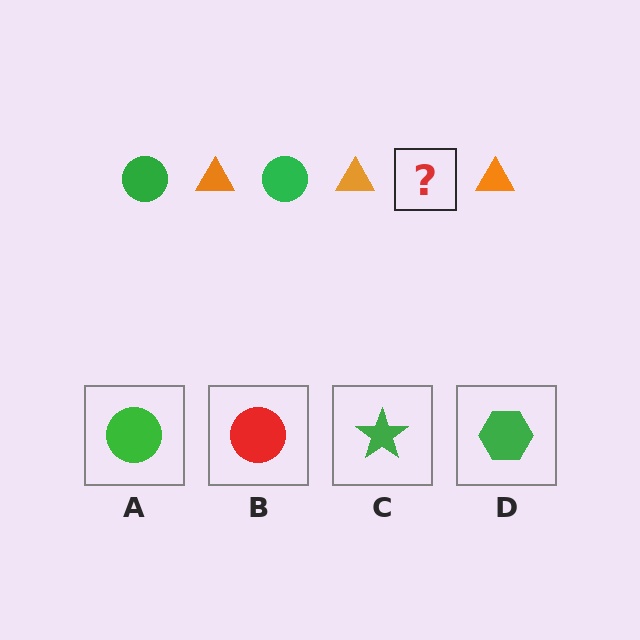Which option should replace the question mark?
Option A.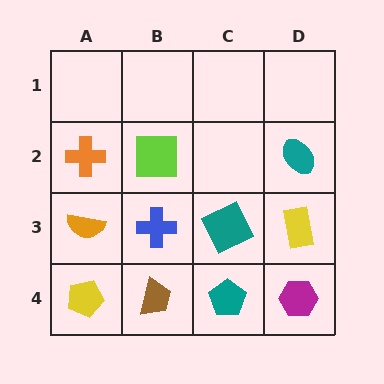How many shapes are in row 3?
4 shapes.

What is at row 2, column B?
A lime square.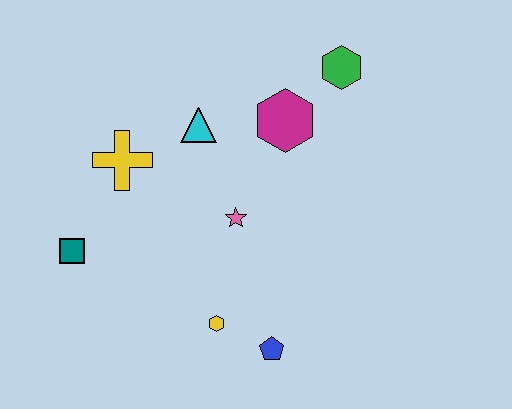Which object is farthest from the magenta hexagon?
The teal square is farthest from the magenta hexagon.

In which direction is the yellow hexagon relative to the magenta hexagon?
The yellow hexagon is below the magenta hexagon.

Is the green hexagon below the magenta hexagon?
No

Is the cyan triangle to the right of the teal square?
Yes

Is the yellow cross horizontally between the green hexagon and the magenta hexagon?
No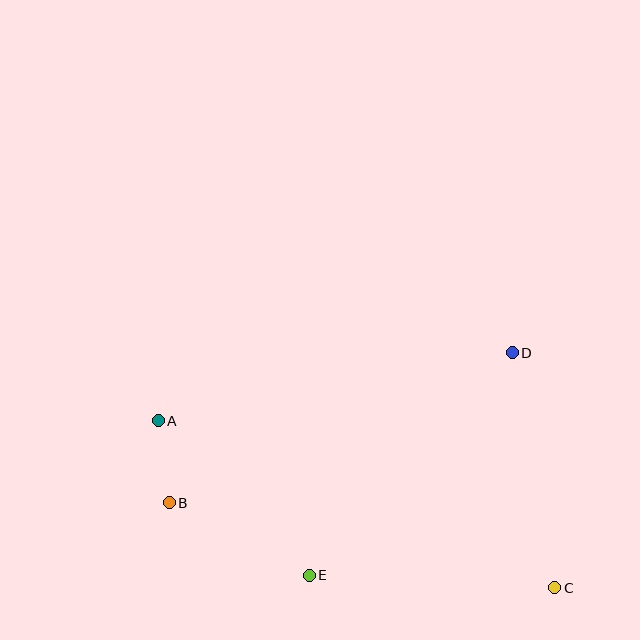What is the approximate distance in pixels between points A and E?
The distance between A and E is approximately 216 pixels.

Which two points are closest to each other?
Points A and B are closest to each other.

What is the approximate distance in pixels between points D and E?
The distance between D and E is approximately 301 pixels.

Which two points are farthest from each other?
Points A and C are farthest from each other.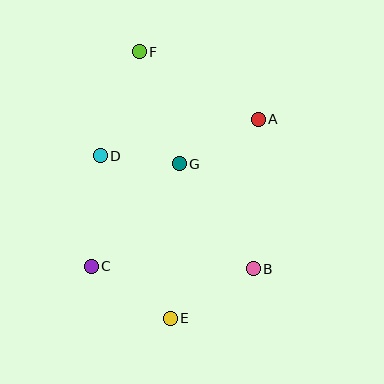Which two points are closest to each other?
Points D and G are closest to each other.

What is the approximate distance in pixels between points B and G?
The distance between B and G is approximately 129 pixels.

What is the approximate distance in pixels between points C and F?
The distance between C and F is approximately 220 pixels.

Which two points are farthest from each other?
Points E and F are farthest from each other.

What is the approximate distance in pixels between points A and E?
The distance between A and E is approximately 218 pixels.